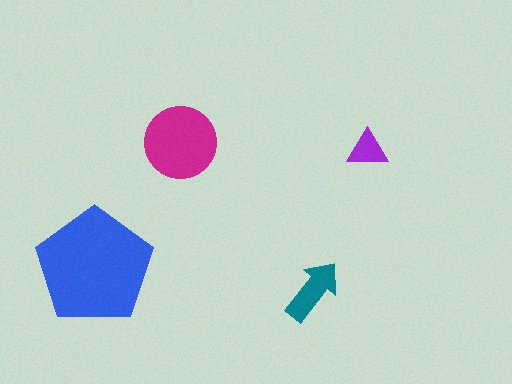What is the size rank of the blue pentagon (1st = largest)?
1st.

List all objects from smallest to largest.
The purple triangle, the teal arrow, the magenta circle, the blue pentagon.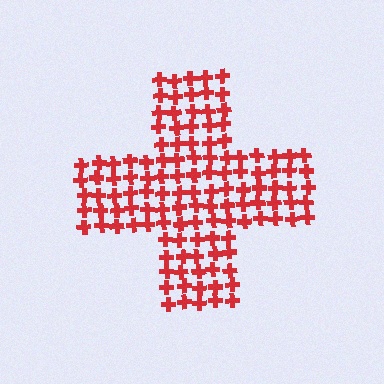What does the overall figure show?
The overall figure shows a cross.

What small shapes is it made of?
It is made of small crosses.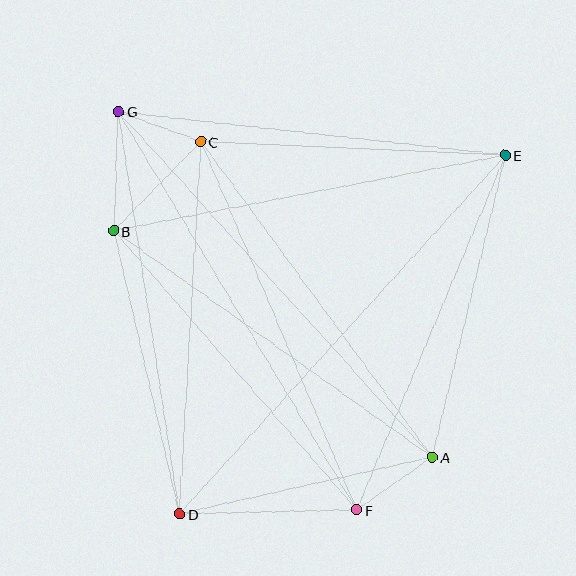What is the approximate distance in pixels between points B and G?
The distance between B and G is approximately 119 pixels.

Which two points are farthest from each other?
Points D and E are farthest from each other.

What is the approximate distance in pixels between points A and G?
The distance between A and G is approximately 467 pixels.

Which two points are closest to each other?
Points C and G are closest to each other.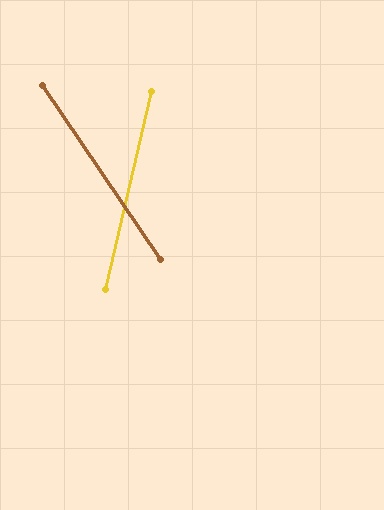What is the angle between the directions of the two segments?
Approximately 47 degrees.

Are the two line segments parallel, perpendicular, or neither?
Neither parallel nor perpendicular — they differ by about 47°.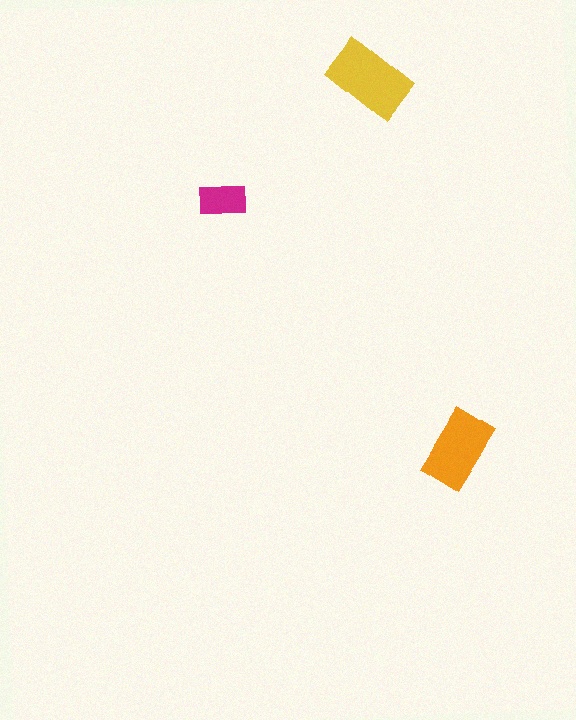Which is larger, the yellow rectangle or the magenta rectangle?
The yellow one.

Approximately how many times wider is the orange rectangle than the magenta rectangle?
About 1.5 times wider.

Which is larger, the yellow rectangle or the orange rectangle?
The yellow one.